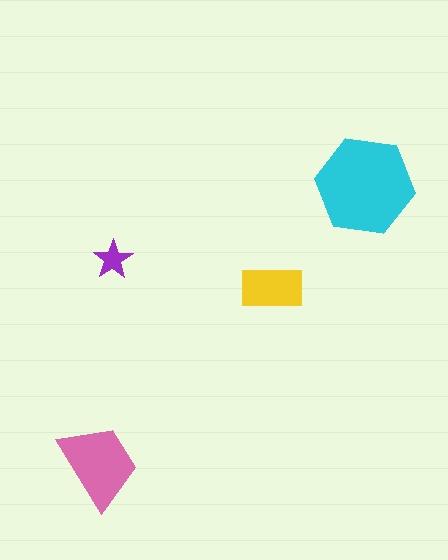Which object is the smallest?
The purple star.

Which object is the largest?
The cyan hexagon.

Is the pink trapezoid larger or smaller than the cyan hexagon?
Smaller.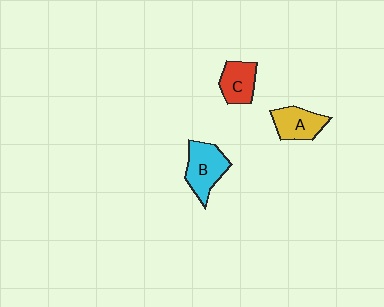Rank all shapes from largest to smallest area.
From largest to smallest: B (cyan), A (yellow), C (red).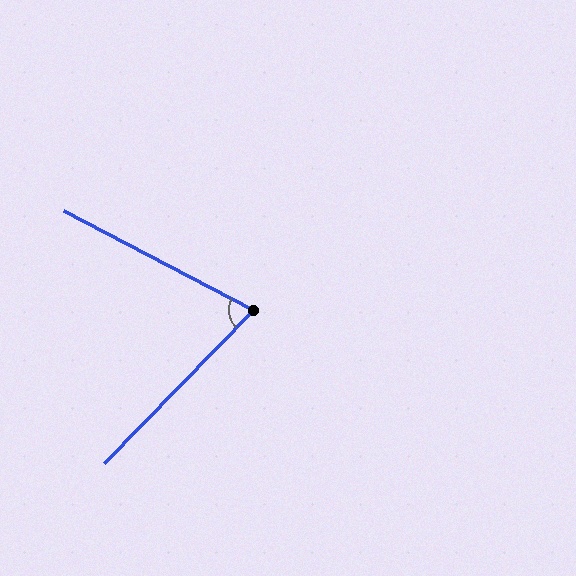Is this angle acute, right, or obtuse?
It is acute.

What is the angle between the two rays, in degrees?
Approximately 73 degrees.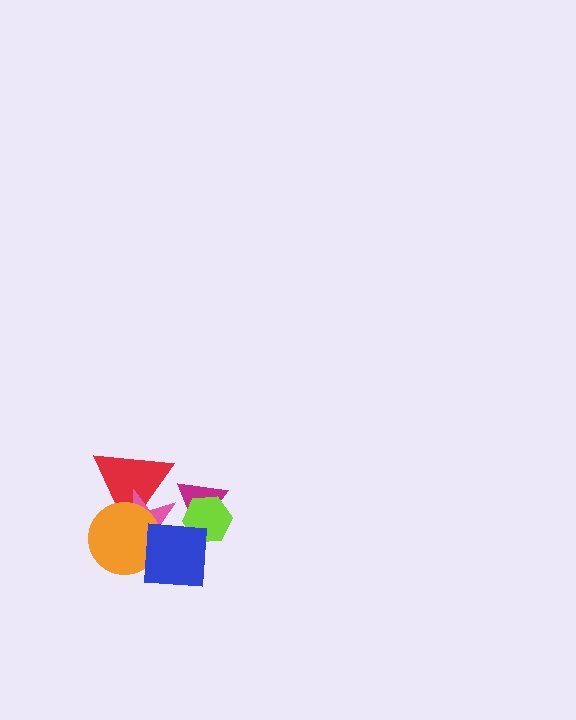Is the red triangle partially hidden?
Yes, it is partially covered by another shape.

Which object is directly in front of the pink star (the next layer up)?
The magenta triangle is directly in front of the pink star.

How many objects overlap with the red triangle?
2 objects overlap with the red triangle.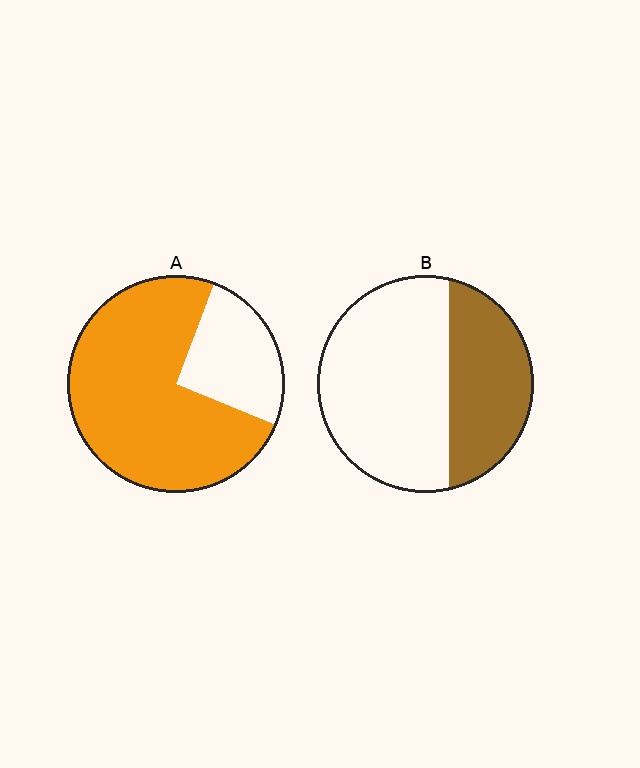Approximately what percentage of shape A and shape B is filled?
A is approximately 75% and B is approximately 35%.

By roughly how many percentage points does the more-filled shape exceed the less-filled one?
By roughly 40 percentage points (A over B).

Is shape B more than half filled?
No.